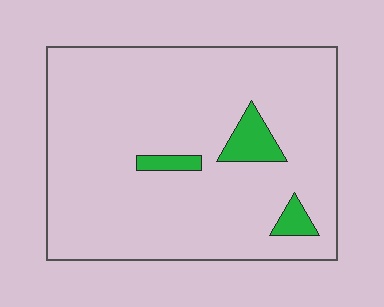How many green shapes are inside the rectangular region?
3.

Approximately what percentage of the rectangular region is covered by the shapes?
Approximately 5%.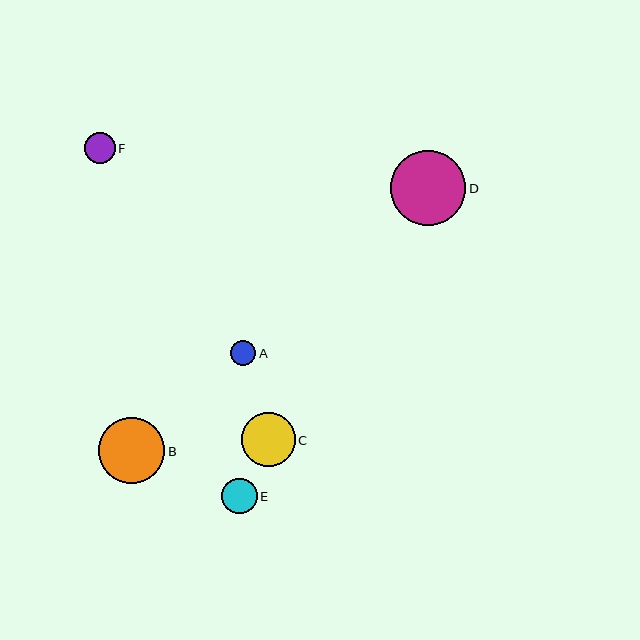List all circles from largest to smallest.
From largest to smallest: D, B, C, E, F, A.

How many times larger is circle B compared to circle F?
Circle B is approximately 2.1 times the size of circle F.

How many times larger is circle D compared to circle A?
Circle D is approximately 3.0 times the size of circle A.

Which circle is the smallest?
Circle A is the smallest with a size of approximately 25 pixels.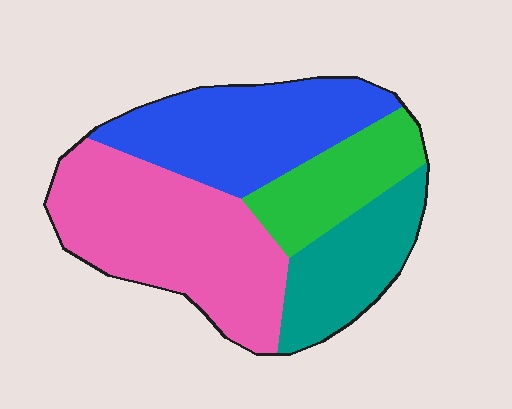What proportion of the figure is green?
Green takes up about one sixth (1/6) of the figure.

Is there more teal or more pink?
Pink.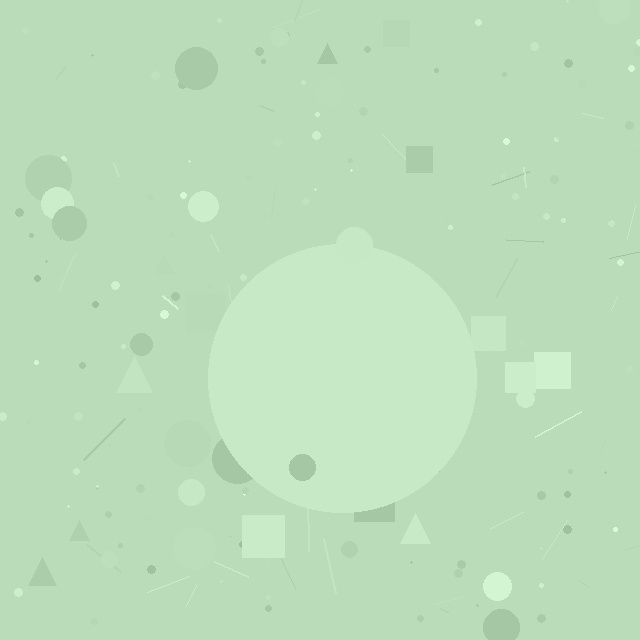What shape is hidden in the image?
A circle is hidden in the image.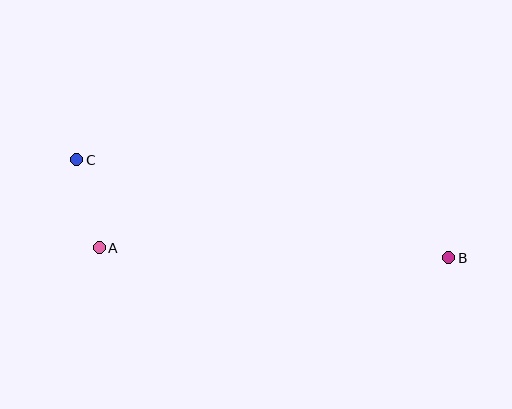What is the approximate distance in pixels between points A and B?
The distance between A and B is approximately 350 pixels.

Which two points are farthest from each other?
Points B and C are farthest from each other.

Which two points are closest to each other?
Points A and C are closest to each other.